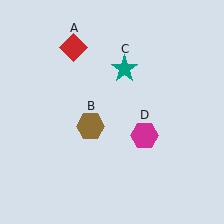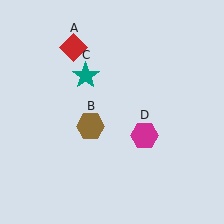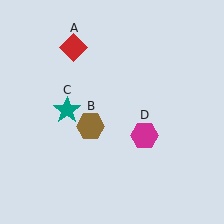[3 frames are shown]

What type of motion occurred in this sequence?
The teal star (object C) rotated counterclockwise around the center of the scene.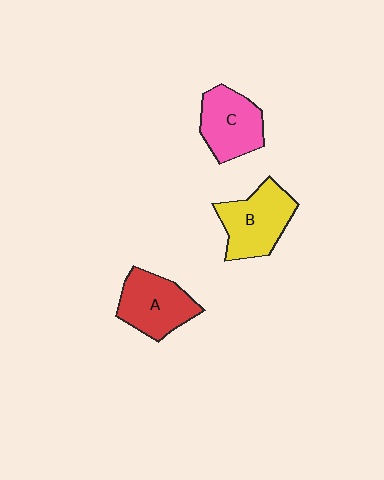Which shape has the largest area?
Shape B (yellow).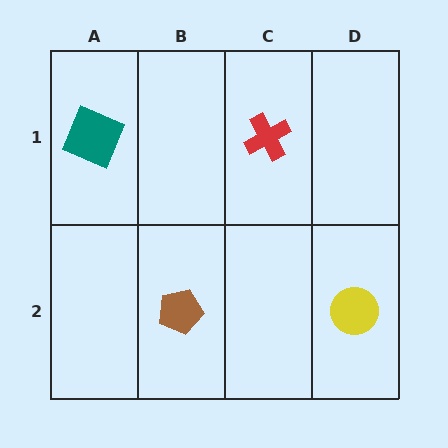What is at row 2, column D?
A yellow circle.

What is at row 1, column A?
A teal square.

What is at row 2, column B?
A brown pentagon.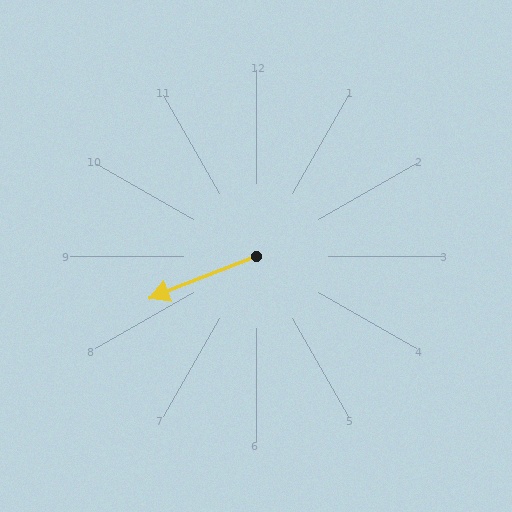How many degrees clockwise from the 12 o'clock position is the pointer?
Approximately 248 degrees.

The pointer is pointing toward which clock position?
Roughly 8 o'clock.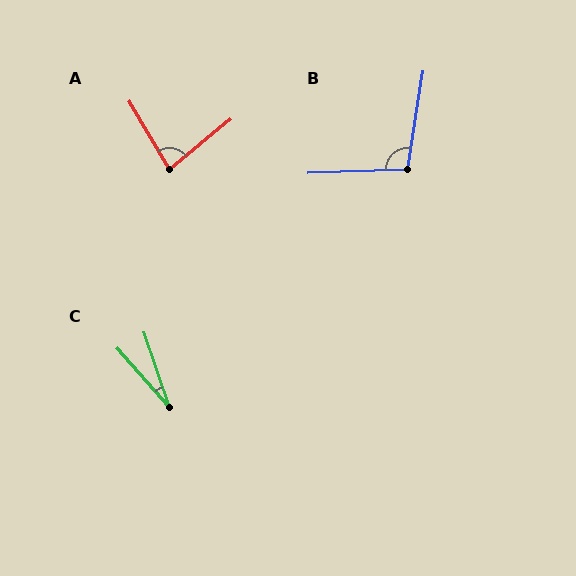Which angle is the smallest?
C, at approximately 23 degrees.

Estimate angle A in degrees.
Approximately 81 degrees.